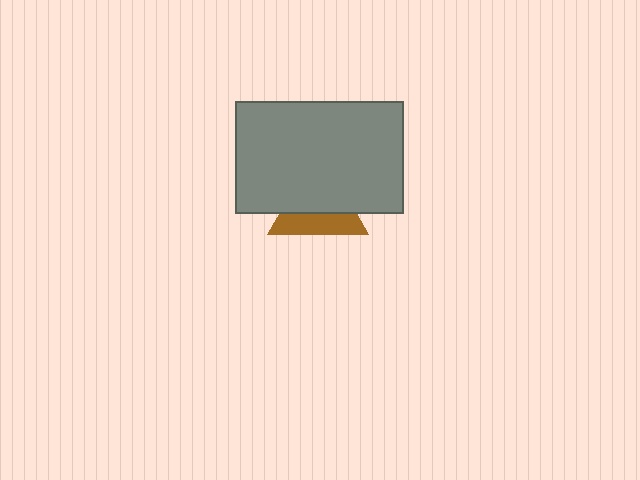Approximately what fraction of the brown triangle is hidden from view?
Roughly 57% of the brown triangle is hidden behind the gray rectangle.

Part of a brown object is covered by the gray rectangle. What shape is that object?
It is a triangle.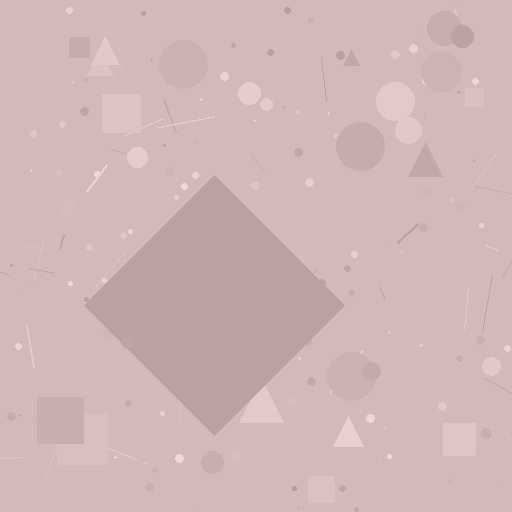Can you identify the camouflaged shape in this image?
The camouflaged shape is a diamond.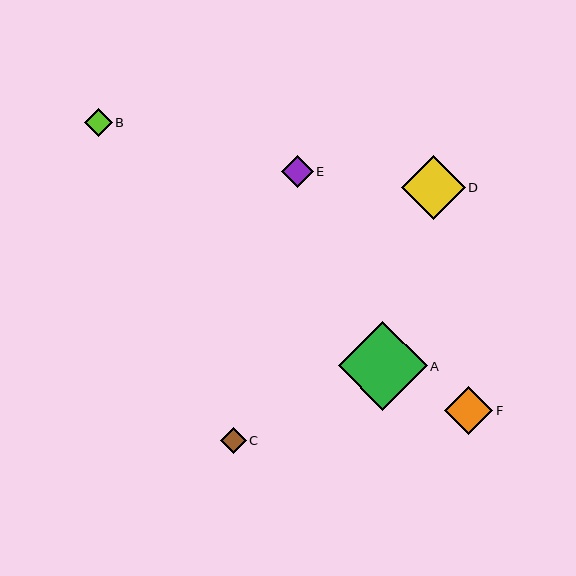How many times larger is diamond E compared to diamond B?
Diamond E is approximately 1.1 times the size of diamond B.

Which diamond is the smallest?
Diamond C is the smallest with a size of approximately 26 pixels.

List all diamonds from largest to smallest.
From largest to smallest: A, D, F, E, B, C.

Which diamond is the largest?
Diamond A is the largest with a size of approximately 88 pixels.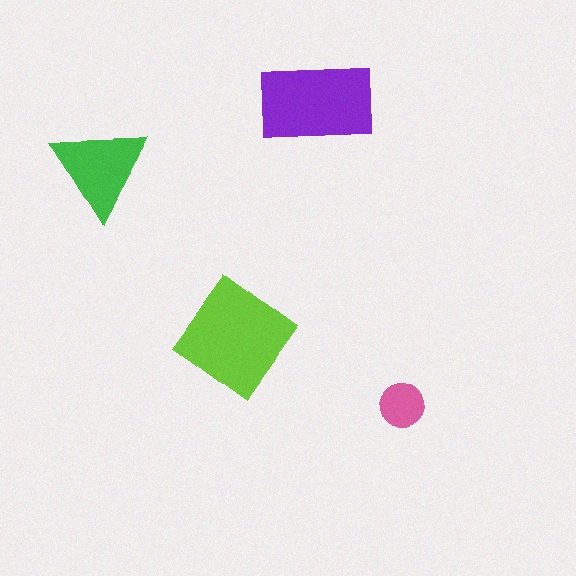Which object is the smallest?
The pink circle.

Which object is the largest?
The lime diamond.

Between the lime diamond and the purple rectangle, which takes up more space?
The lime diamond.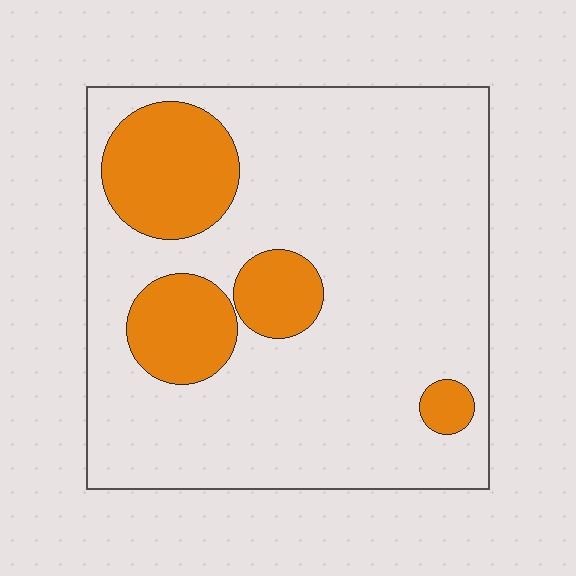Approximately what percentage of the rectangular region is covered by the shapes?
Approximately 20%.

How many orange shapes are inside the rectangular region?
4.